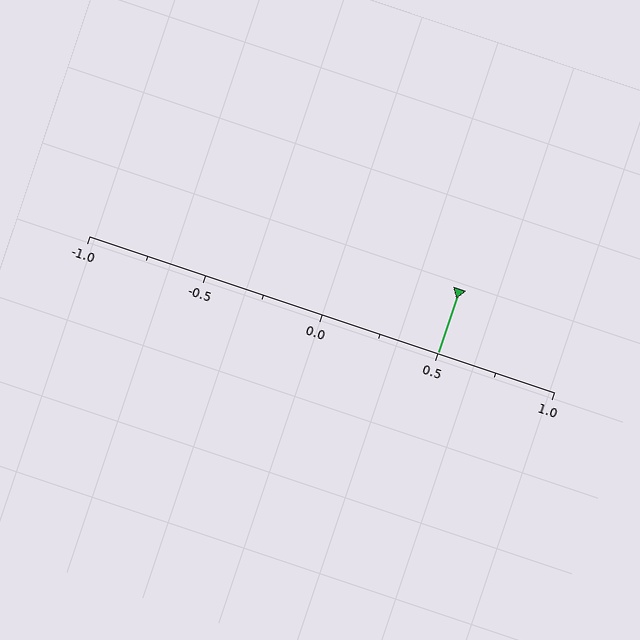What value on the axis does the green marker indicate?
The marker indicates approximately 0.5.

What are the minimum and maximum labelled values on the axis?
The axis runs from -1.0 to 1.0.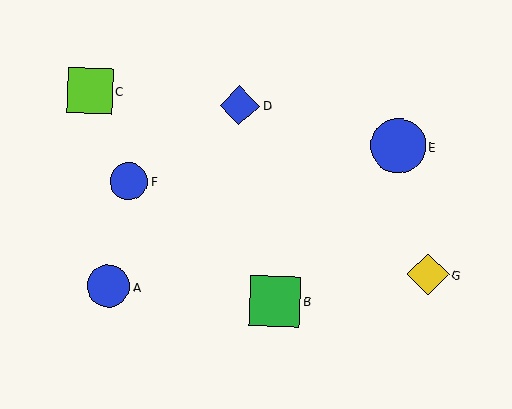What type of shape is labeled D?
Shape D is a blue diamond.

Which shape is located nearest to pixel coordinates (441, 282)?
The yellow diamond (labeled G) at (428, 274) is nearest to that location.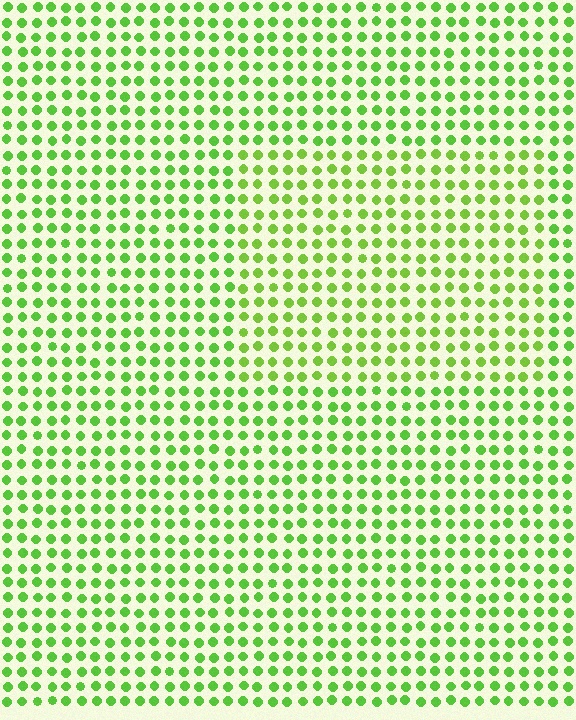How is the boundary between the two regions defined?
The boundary is defined purely by a slight shift in hue (about 14 degrees). Spacing, size, and orientation are identical on both sides.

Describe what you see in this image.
The image is filled with small lime elements in a uniform arrangement. A rectangle-shaped region is visible where the elements are tinted to a slightly different hue, forming a subtle color boundary.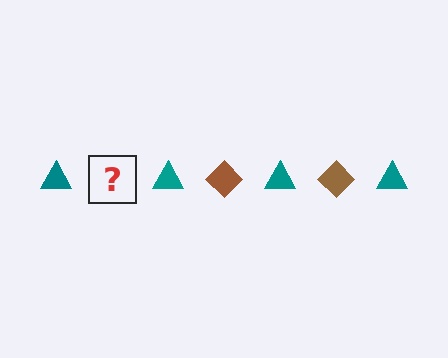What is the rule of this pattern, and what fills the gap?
The rule is that the pattern alternates between teal triangle and brown diamond. The gap should be filled with a brown diamond.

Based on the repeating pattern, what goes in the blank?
The blank should be a brown diamond.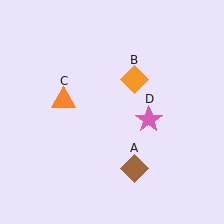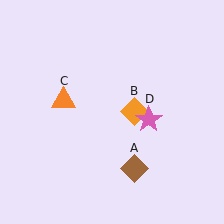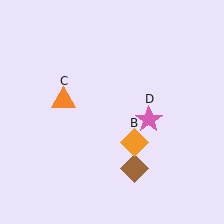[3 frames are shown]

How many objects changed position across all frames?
1 object changed position: orange diamond (object B).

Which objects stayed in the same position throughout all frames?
Brown diamond (object A) and orange triangle (object C) and pink star (object D) remained stationary.